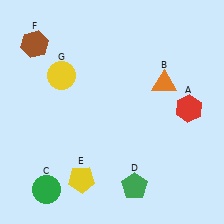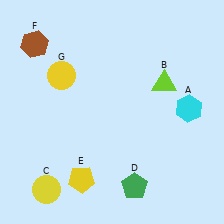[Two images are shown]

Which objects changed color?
A changed from red to cyan. B changed from orange to lime. C changed from green to yellow.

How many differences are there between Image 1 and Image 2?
There are 3 differences between the two images.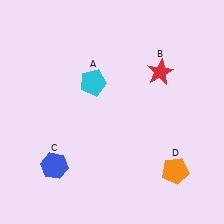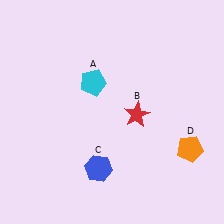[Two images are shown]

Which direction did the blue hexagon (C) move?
The blue hexagon (C) moved right.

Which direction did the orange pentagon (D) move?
The orange pentagon (D) moved up.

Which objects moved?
The objects that moved are: the red star (B), the blue hexagon (C), the orange pentagon (D).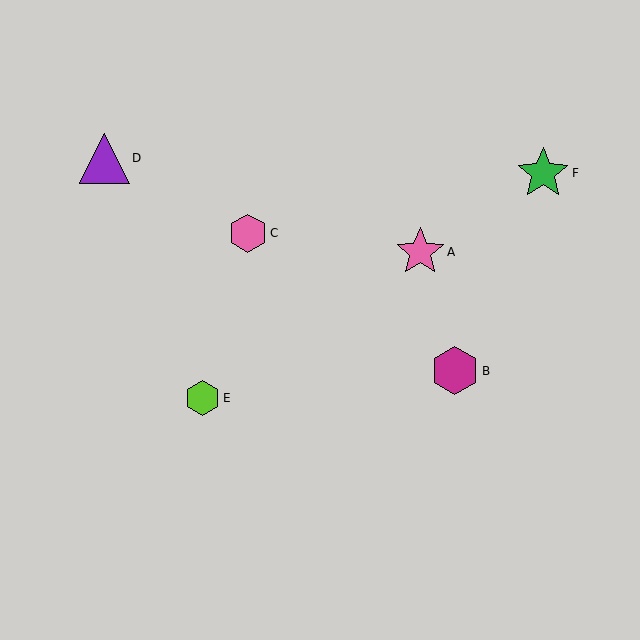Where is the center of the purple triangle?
The center of the purple triangle is at (104, 158).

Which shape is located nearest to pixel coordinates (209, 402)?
The lime hexagon (labeled E) at (202, 398) is nearest to that location.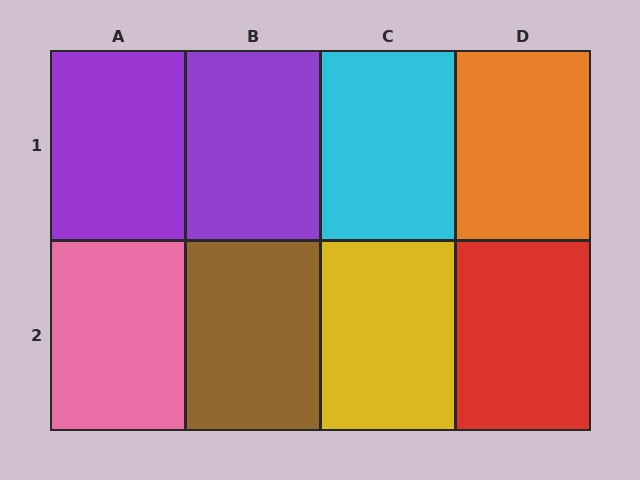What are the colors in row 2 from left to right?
Pink, brown, yellow, red.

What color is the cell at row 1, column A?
Purple.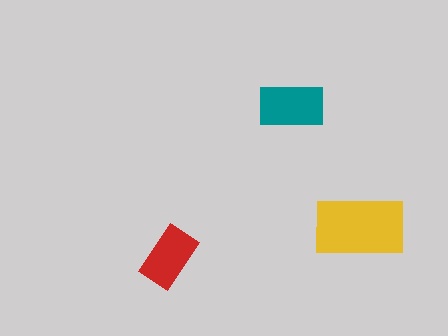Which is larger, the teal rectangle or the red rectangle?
The teal one.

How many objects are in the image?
There are 3 objects in the image.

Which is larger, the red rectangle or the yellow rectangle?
The yellow one.